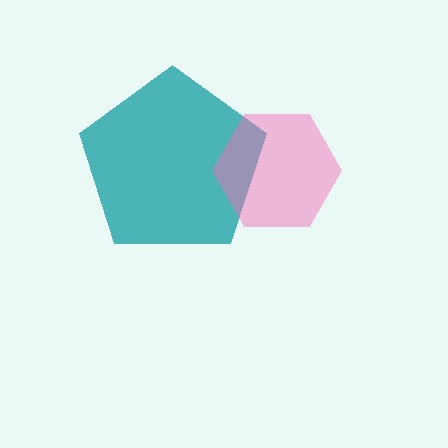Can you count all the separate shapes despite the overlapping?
Yes, there are 2 separate shapes.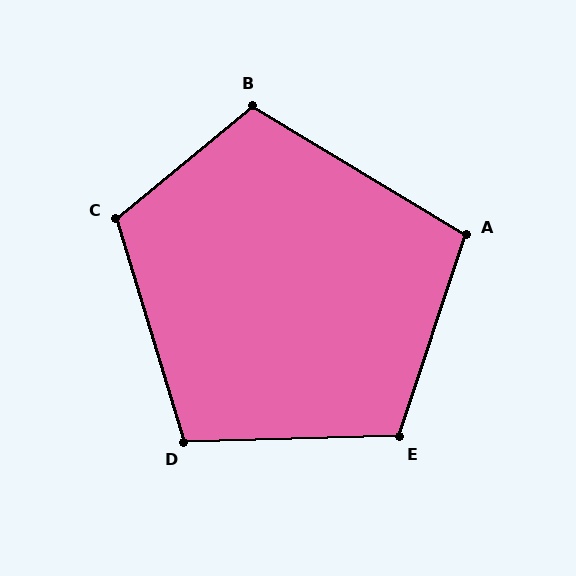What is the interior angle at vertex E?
Approximately 110 degrees (obtuse).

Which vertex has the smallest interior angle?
A, at approximately 103 degrees.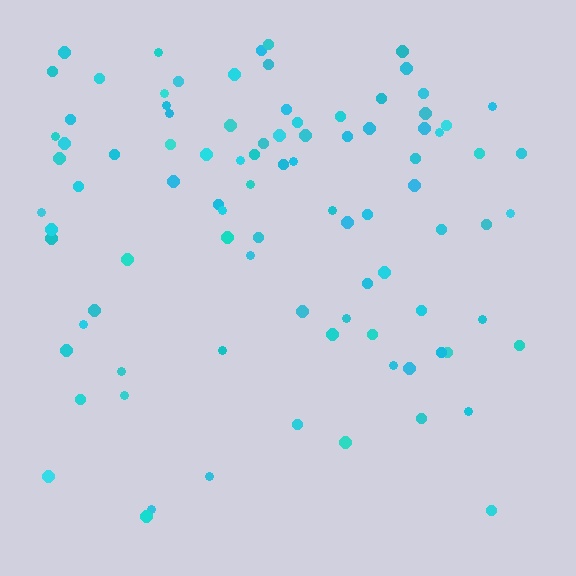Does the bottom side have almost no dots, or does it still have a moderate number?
Still a moderate number, just noticeably fewer than the top.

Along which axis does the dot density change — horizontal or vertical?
Vertical.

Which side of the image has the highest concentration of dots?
The top.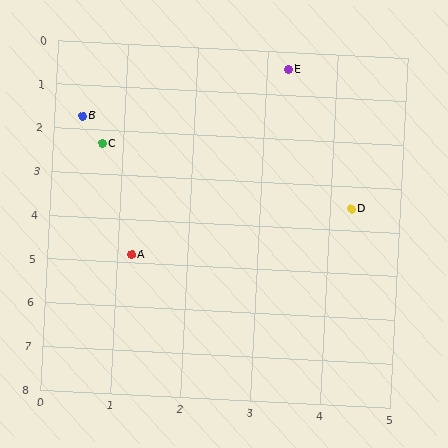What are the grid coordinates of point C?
Point C is at approximately (0.7, 2.3).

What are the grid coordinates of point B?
Point B is at approximately (0.4, 1.7).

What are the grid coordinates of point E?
Point E is at approximately (3.3, 0.4).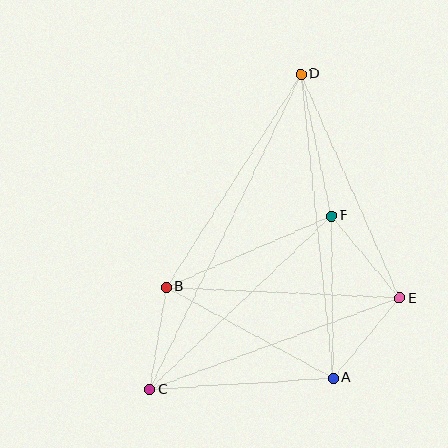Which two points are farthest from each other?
Points C and D are farthest from each other.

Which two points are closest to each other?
Points B and C are closest to each other.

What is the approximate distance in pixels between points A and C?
The distance between A and C is approximately 183 pixels.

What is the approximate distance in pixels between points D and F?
The distance between D and F is approximately 145 pixels.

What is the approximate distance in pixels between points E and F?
The distance between E and F is approximately 107 pixels.